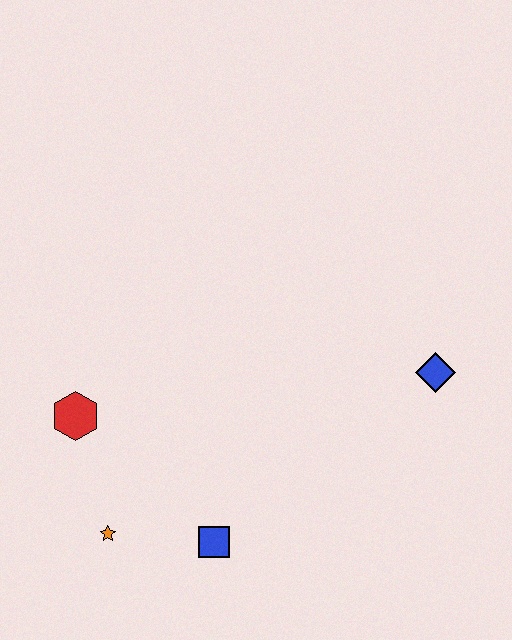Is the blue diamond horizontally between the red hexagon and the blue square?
No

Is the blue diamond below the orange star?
No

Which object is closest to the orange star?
The blue square is closest to the orange star.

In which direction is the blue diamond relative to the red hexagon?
The blue diamond is to the right of the red hexagon.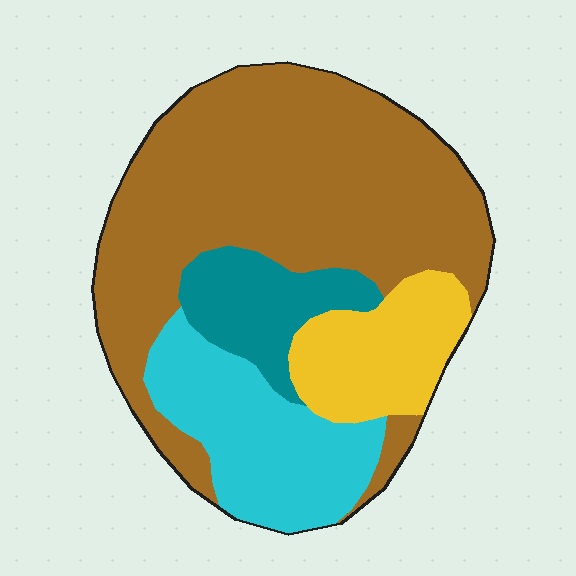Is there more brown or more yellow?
Brown.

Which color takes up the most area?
Brown, at roughly 55%.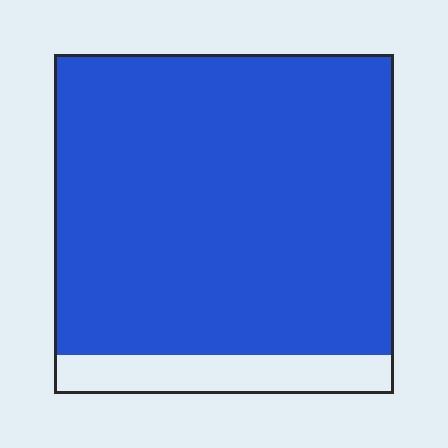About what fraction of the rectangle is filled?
About seven eighths (7/8).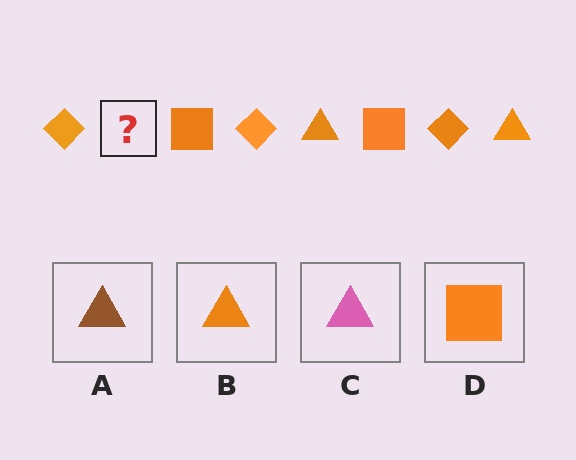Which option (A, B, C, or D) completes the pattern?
B.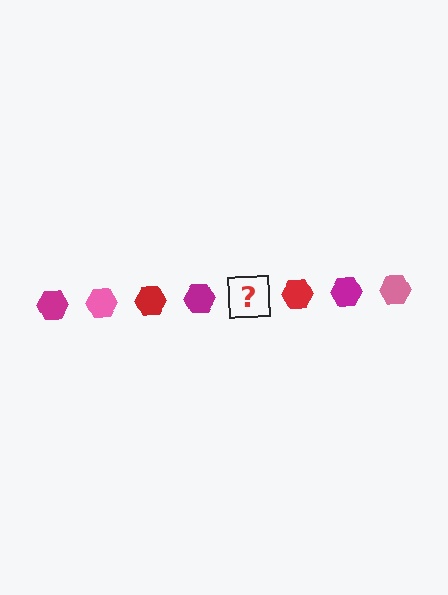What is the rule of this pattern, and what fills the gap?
The rule is that the pattern cycles through magenta, pink, red hexagons. The gap should be filled with a pink hexagon.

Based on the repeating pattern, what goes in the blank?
The blank should be a pink hexagon.